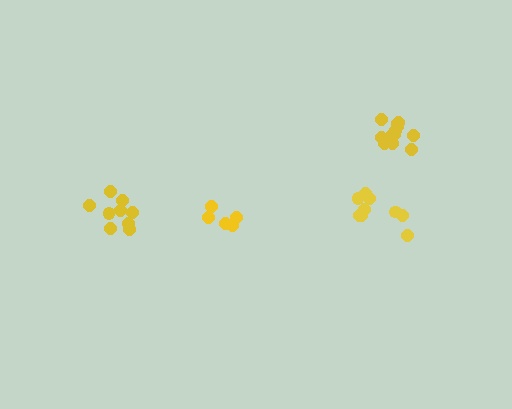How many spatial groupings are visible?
There are 4 spatial groupings.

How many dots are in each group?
Group 1: 9 dots, Group 2: 12 dots, Group 3: 9 dots, Group 4: 6 dots (36 total).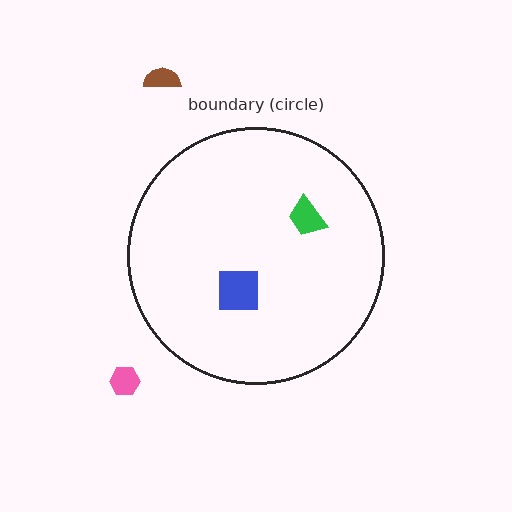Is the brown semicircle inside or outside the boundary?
Outside.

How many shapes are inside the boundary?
2 inside, 2 outside.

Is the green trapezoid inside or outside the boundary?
Inside.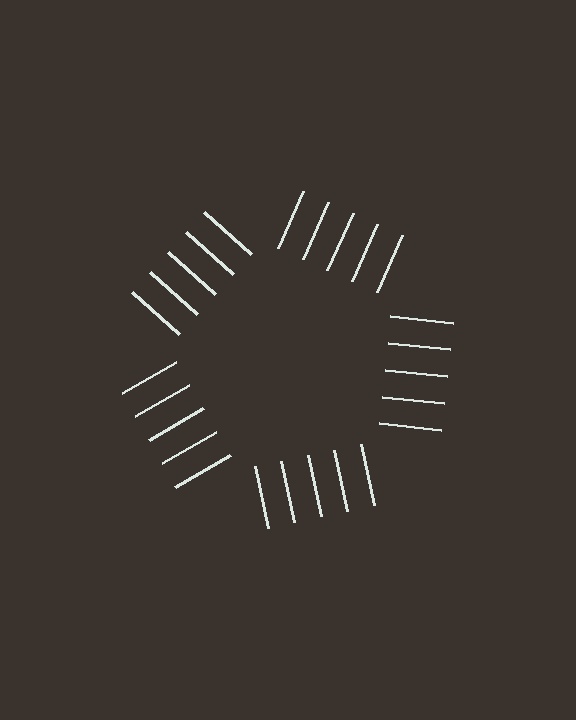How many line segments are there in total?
25 — 5 along each of the 5 edges.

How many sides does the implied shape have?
5 sides — the line-ends trace a pentagon.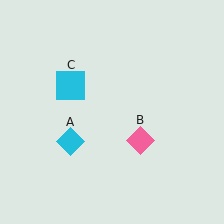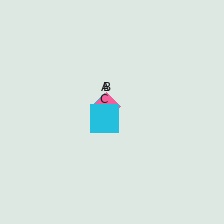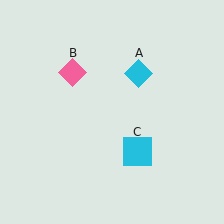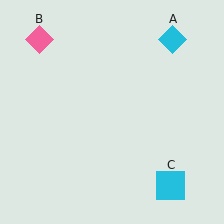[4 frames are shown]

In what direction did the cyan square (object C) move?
The cyan square (object C) moved down and to the right.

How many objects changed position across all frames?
3 objects changed position: cyan diamond (object A), pink diamond (object B), cyan square (object C).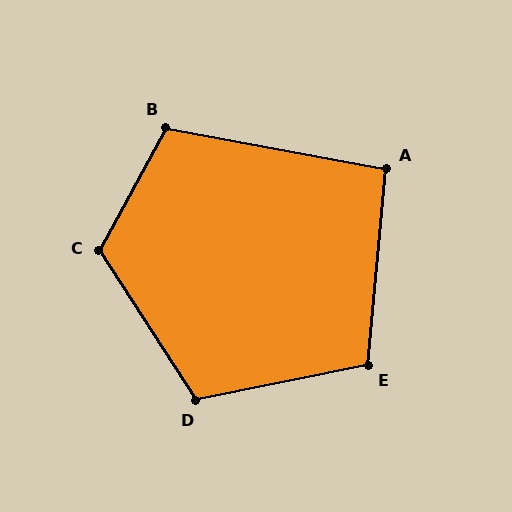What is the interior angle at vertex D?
Approximately 111 degrees (obtuse).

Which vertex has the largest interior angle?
C, at approximately 119 degrees.